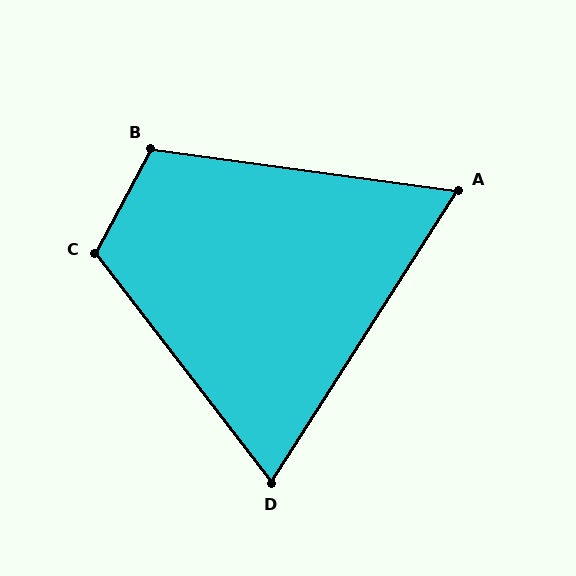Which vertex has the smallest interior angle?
A, at approximately 65 degrees.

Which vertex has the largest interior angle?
C, at approximately 115 degrees.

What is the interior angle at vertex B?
Approximately 110 degrees (obtuse).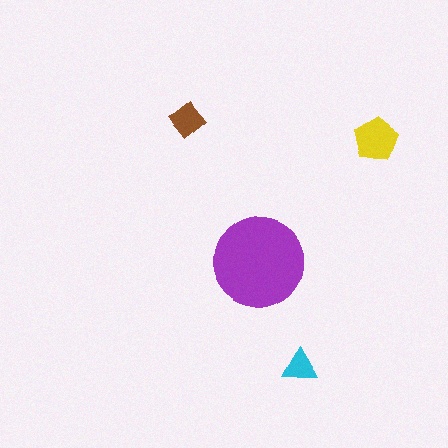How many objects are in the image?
There are 4 objects in the image.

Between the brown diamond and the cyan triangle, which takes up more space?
The brown diamond.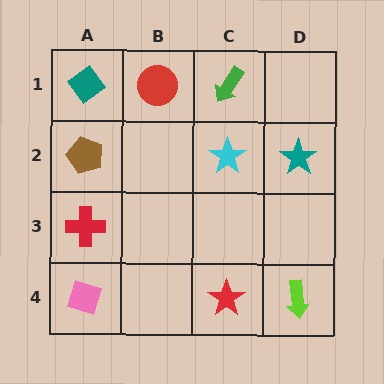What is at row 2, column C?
A cyan star.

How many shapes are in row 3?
1 shape.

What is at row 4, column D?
A lime arrow.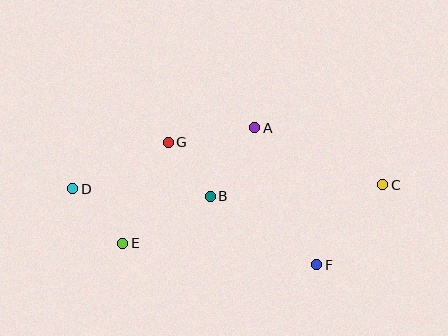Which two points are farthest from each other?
Points C and D are farthest from each other.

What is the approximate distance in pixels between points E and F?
The distance between E and F is approximately 195 pixels.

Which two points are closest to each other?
Points B and G are closest to each other.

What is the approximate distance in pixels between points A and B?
The distance between A and B is approximately 82 pixels.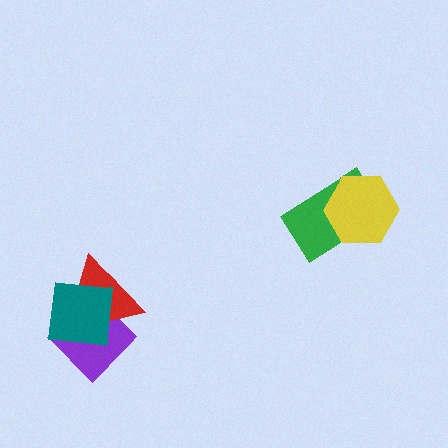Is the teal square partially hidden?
No, no other shape covers it.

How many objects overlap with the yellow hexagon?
1 object overlaps with the yellow hexagon.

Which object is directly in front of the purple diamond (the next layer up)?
The red triangle is directly in front of the purple diamond.